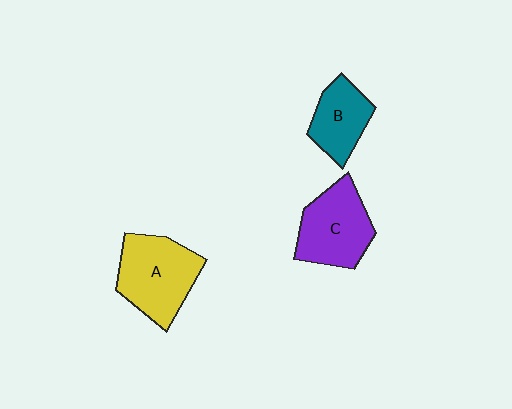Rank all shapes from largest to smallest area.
From largest to smallest: A (yellow), C (purple), B (teal).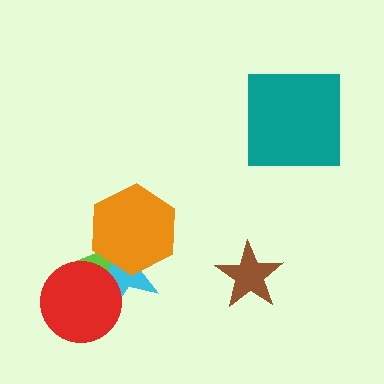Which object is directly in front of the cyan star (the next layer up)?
The lime triangle is directly in front of the cyan star.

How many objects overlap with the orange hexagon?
2 objects overlap with the orange hexagon.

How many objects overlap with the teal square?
0 objects overlap with the teal square.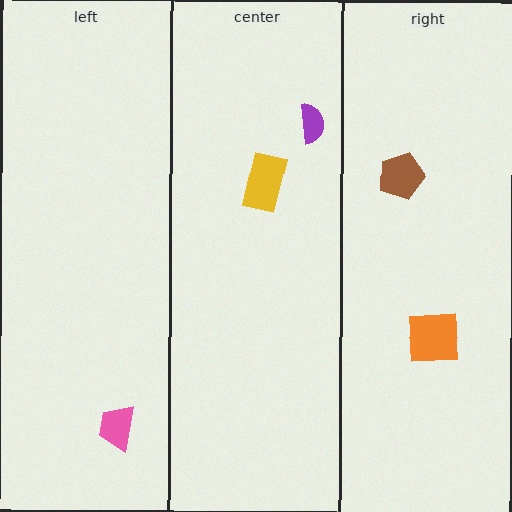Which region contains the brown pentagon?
The right region.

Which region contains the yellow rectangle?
The center region.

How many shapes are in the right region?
2.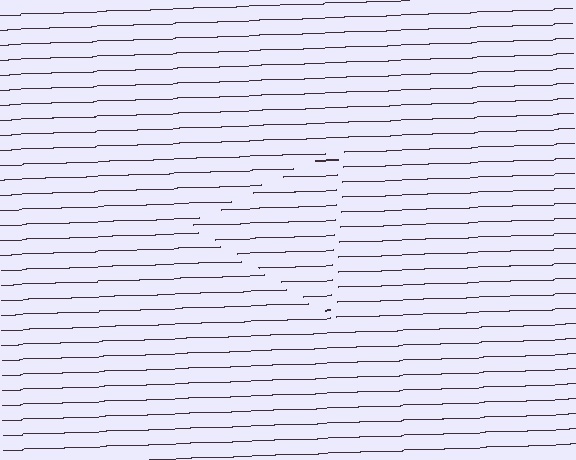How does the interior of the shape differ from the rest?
The interior of the shape contains the same grating, shifted by half a period — the contour is defined by the phase discontinuity where line-ends from the inner and outer gratings abut.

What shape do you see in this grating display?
An illusory triangle. The interior of the shape contains the same grating, shifted by half a period — the contour is defined by the phase discontinuity where line-ends from the inner and outer gratings abut.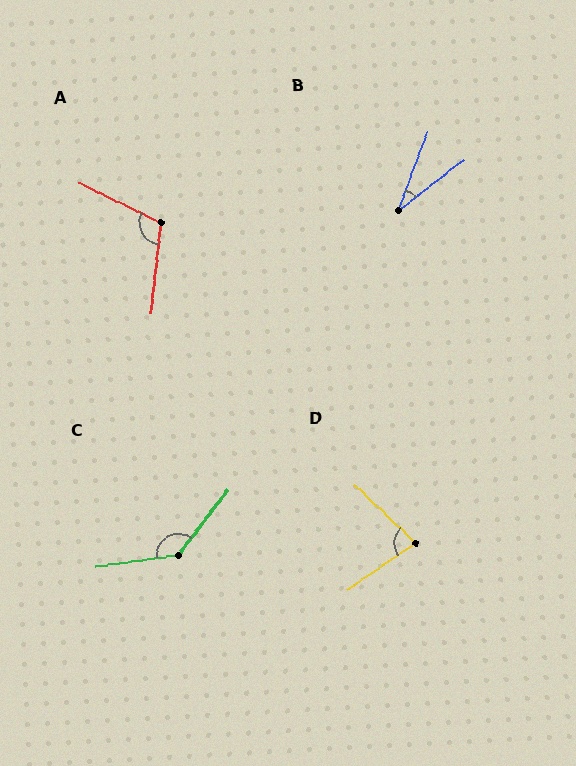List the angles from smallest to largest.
B (31°), D (79°), A (110°), C (136°).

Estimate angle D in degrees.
Approximately 79 degrees.